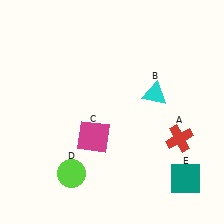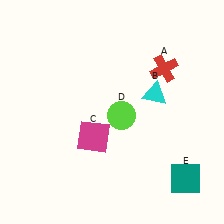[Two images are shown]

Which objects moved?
The objects that moved are: the red cross (A), the lime circle (D).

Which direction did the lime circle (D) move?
The lime circle (D) moved up.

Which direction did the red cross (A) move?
The red cross (A) moved up.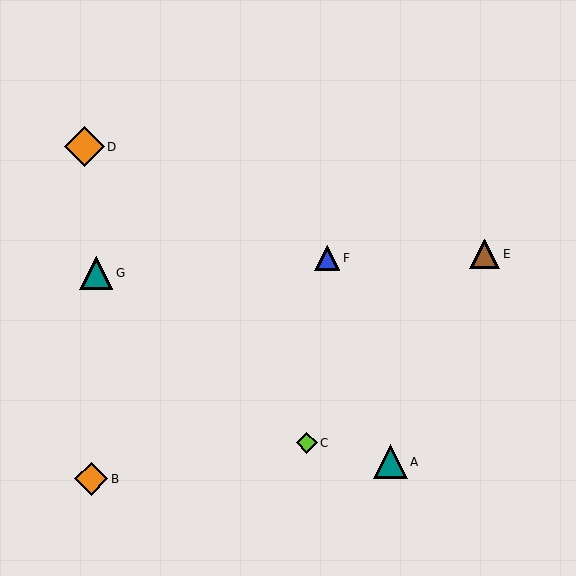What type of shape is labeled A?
Shape A is a teal triangle.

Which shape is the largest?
The orange diamond (labeled D) is the largest.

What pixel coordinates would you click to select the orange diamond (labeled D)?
Click at (84, 147) to select the orange diamond D.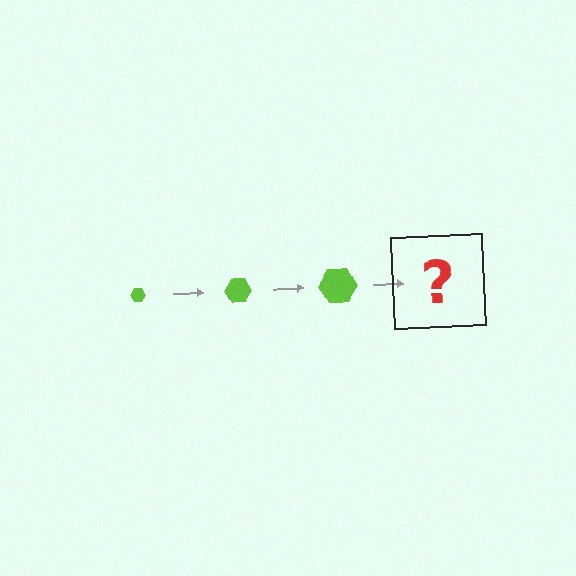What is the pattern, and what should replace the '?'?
The pattern is that the hexagon gets progressively larger each step. The '?' should be a lime hexagon, larger than the previous one.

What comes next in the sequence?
The next element should be a lime hexagon, larger than the previous one.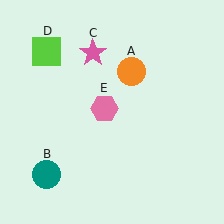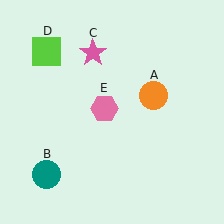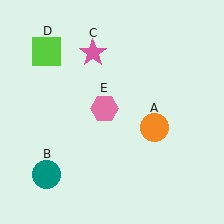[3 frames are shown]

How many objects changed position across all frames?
1 object changed position: orange circle (object A).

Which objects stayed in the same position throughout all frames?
Teal circle (object B) and pink star (object C) and lime square (object D) and pink hexagon (object E) remained stationary.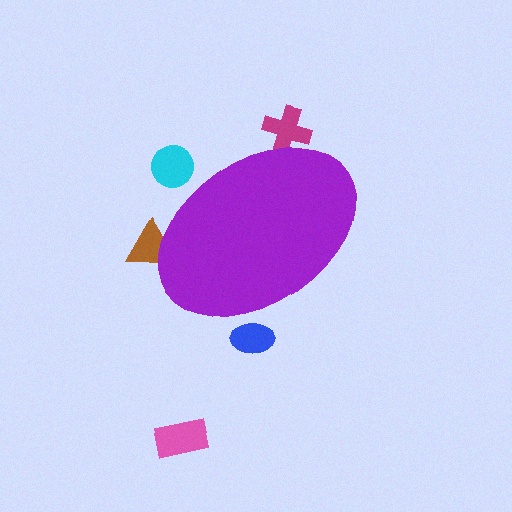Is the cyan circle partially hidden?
Yes, the cyan circle is partially hidden behind the purple ellipse.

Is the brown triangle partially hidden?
Yes, the brown triangle is partially hidden behind the purple ellipse.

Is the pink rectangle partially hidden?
No, the pink rectangle is fully visible.